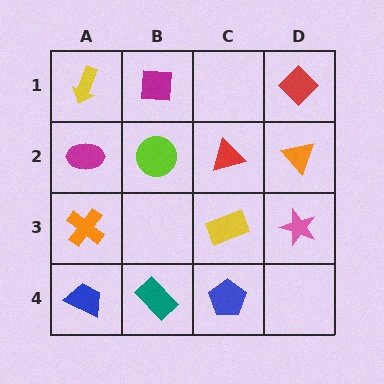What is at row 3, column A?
An orange cross.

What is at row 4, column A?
A blue trapezoid.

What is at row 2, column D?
An orange triangle.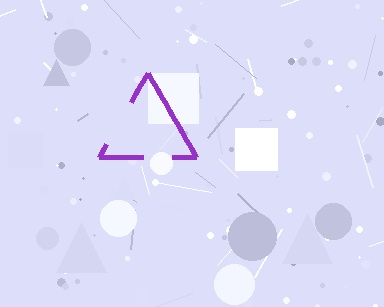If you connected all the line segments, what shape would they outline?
They would outline a triangle.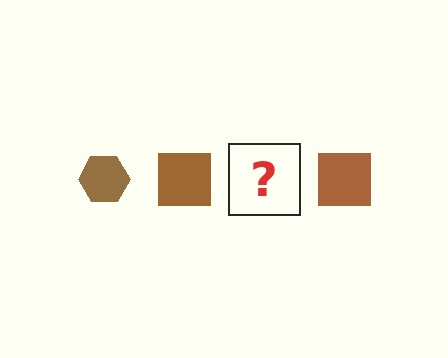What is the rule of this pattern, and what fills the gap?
The rule is that the pattern cycles through hexagon, square shapes in brown. The gap should be filled with a brown hexagon.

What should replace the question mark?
The question mark should be replaced with a brown hexagon.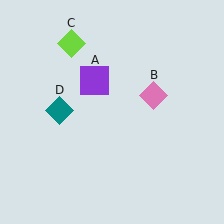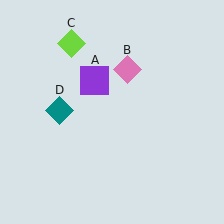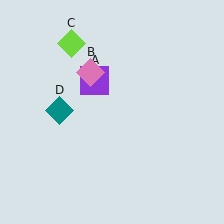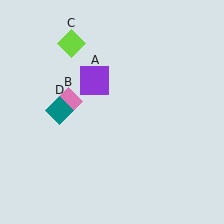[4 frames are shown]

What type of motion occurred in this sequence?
The pink diamond (object B) rotated counterclockwise around the center of the scene.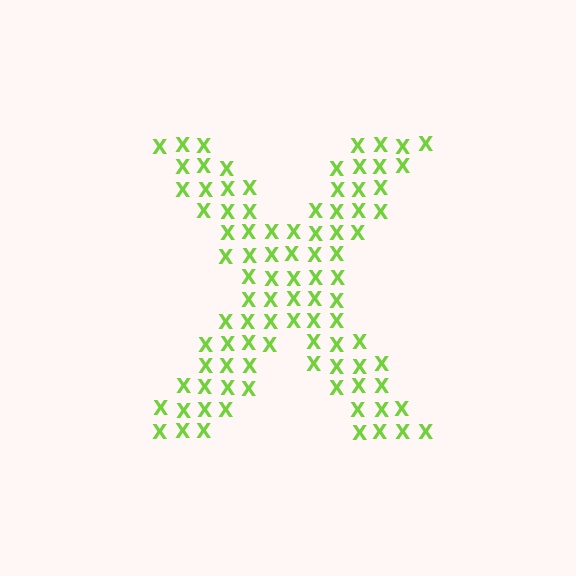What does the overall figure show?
The overall figure shows the letter X.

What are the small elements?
The small elements are letter X's.